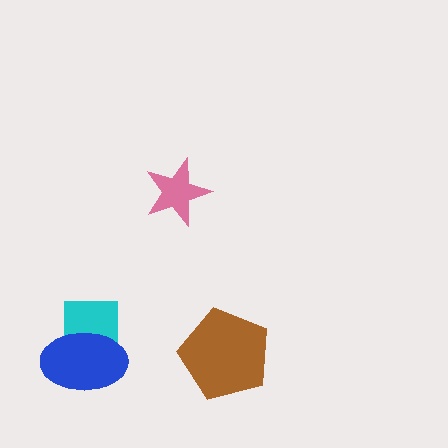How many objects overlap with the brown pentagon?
0 objects overlap with the brown pentagon.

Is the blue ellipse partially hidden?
No, no other shape covers it.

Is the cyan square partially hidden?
Yes, it is partially covered by another shape.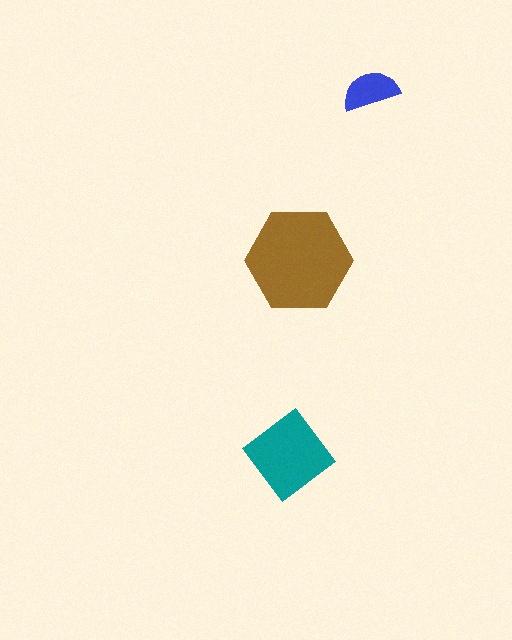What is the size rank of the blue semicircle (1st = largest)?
3rd.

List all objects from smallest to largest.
The blue semicircle, the teal diamond, the brown hexagon.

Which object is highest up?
The blue semicircle is topmost.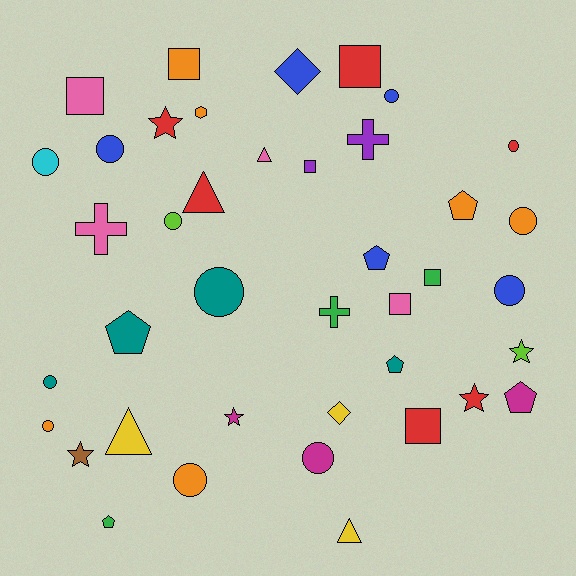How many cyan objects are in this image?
There is 1 cyan object.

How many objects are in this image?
There are 40 objects.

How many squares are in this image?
There are 7 squares.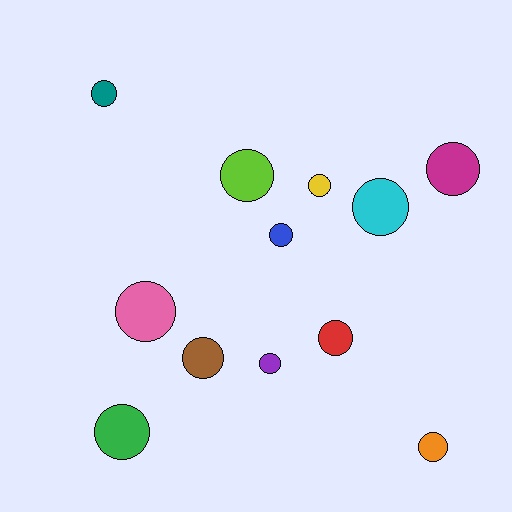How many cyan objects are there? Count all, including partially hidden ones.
There is 1 cyan object.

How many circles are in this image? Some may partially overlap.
There are 12 circles.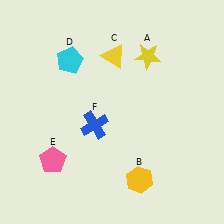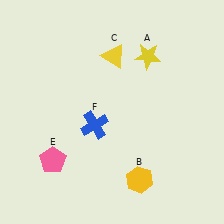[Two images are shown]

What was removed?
The cyan pentagon (D) was removed in Image 2.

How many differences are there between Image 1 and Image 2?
There is 1 difference between the two images.